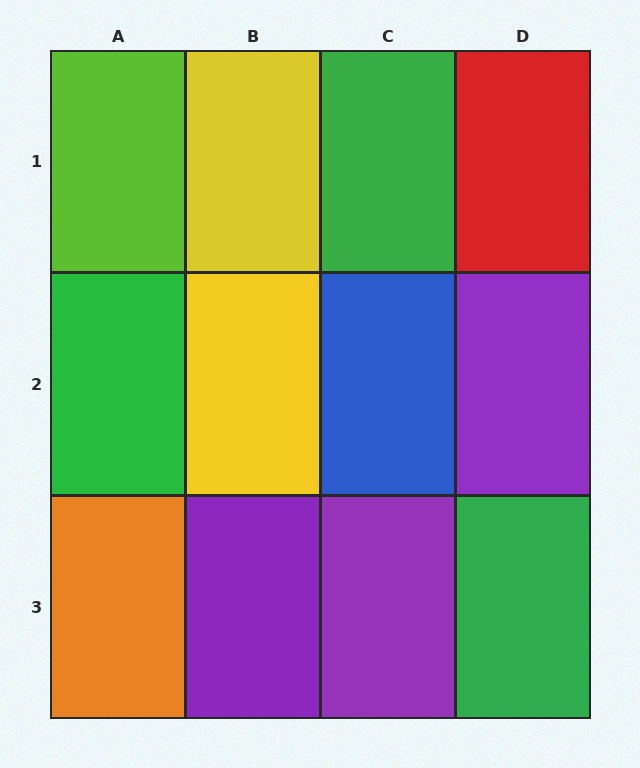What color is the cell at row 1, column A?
Lime.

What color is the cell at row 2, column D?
Purple.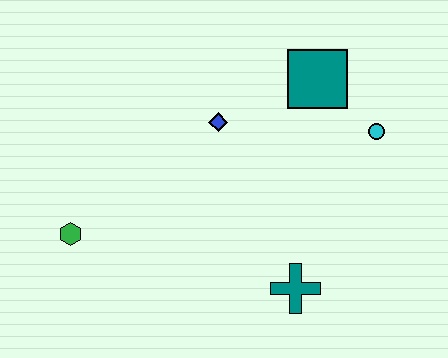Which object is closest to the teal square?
The cyan circle is closest to the teal square.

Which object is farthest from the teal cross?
The green hexagon is farthest from the teal cross.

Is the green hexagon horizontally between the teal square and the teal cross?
No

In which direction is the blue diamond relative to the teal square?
The blue diamond is to the left of the teal square.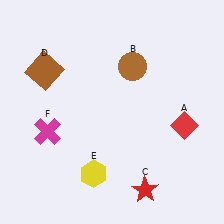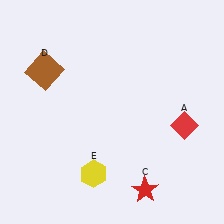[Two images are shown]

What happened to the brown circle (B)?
The brown circle (B) was removed in Image 2. It was in the top-right area of Image 1.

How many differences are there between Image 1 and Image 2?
There are 2 differences between the two images.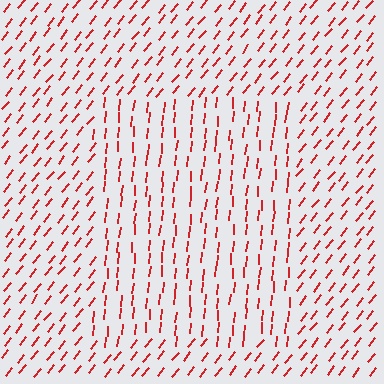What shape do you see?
I see a rectangle.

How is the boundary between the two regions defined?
The boundary is defined purely by a change in line orientation (approximately 33 degrees difference). All lines are the same color and thickness.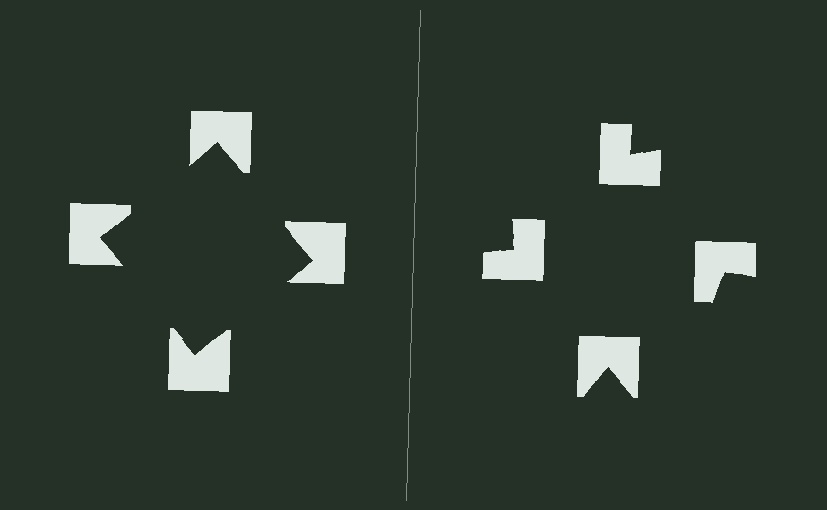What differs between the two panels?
The notched squares are positioned identically on both sides; only the wedge orientations differ. On the left they align to a square; on the right they are misaligned.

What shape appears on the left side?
An illusory square.